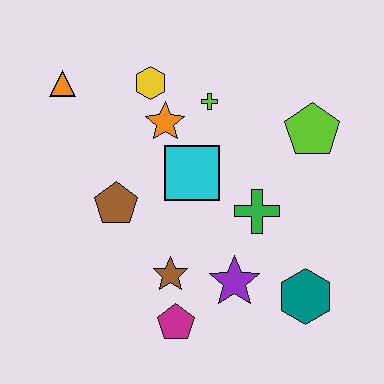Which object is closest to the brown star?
The magenta pentagon is closest to the brown star.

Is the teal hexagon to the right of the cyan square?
Yes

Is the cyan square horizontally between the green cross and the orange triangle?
Yes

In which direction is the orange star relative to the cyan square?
The orange star is above the cyan square.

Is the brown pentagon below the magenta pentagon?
No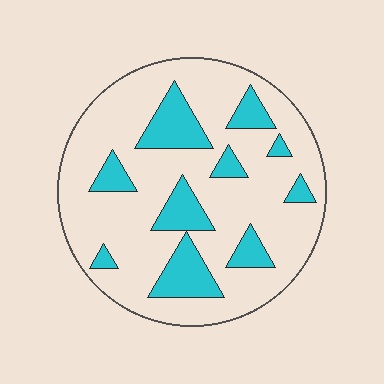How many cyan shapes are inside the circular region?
10.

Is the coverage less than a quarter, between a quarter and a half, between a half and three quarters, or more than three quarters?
Less than a quarter.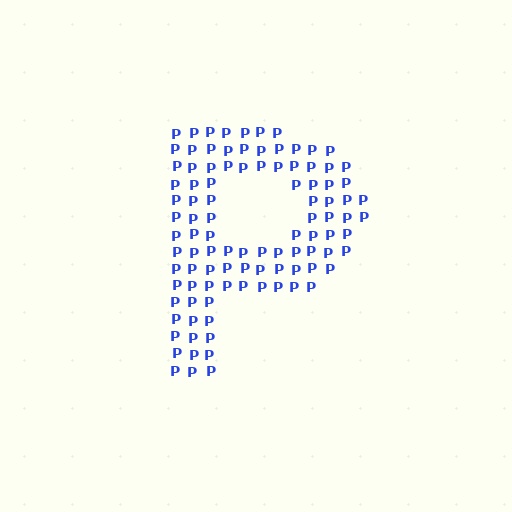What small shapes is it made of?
It is made of small letter P's.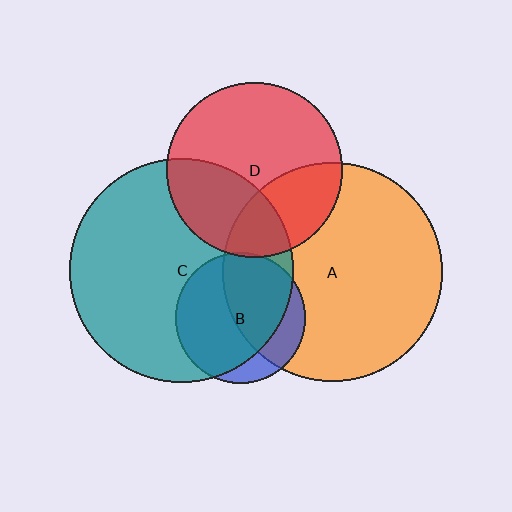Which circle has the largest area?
Circle C (teal).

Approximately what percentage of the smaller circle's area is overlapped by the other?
Approximately 30%.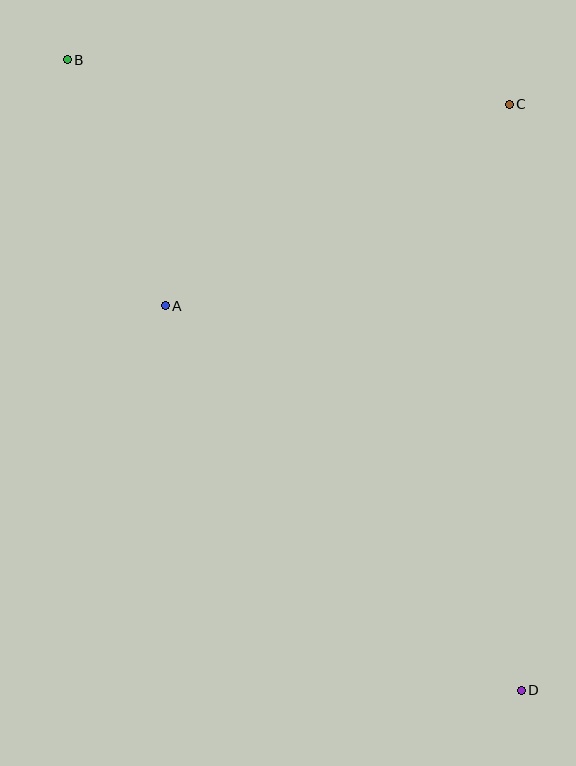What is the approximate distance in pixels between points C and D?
The distance between C and D is approximately 586 pixels.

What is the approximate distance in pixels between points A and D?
The distance between A and D is approximately 524 pixels.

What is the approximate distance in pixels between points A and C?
The distance between A and C is approximately 399 pixels.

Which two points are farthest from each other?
Points B and D are farthest from each other.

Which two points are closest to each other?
Points A and B are closest to each other.